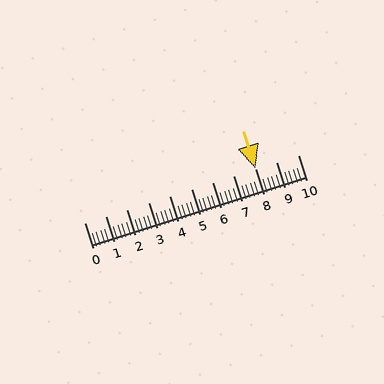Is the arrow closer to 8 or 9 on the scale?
The arrow is closer to 8.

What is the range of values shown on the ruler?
The ruler shows values from 0 to 10.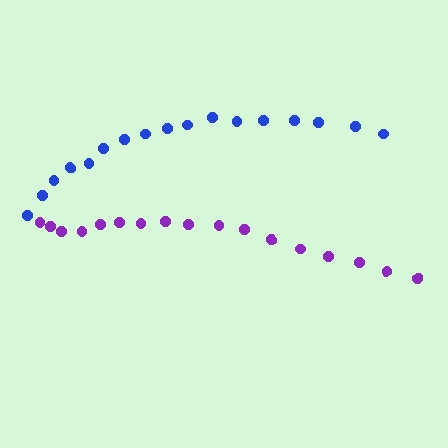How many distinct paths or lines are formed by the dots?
There are 2 distinct paths.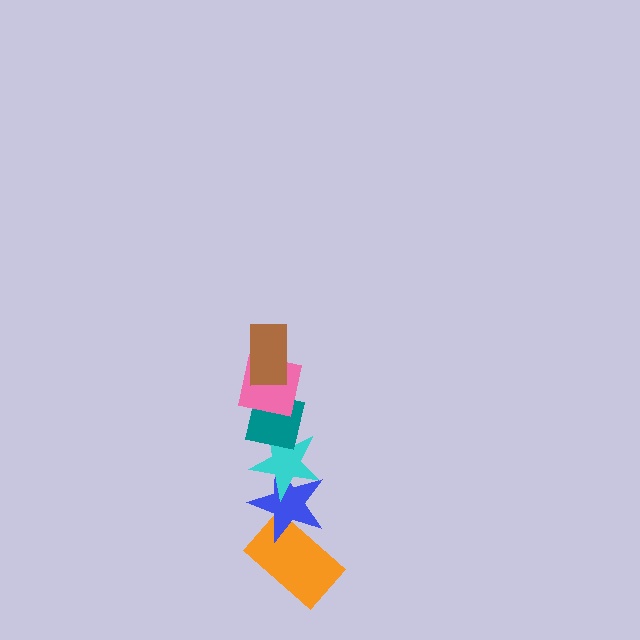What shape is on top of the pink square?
The brown rectangle is on top of the pink square.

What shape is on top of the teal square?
The pink square is on top of the teal square.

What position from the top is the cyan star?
The cyan star is 4th from the top.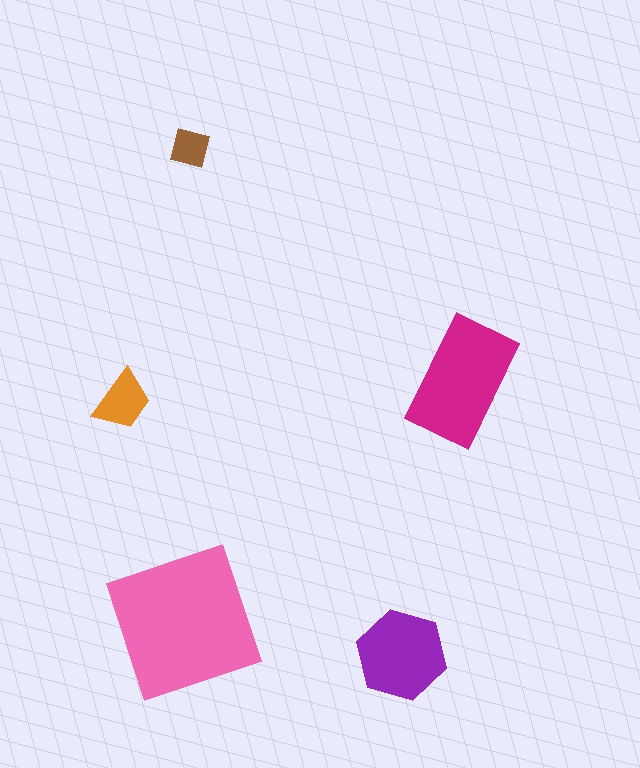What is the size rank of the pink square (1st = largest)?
1st.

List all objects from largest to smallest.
The pink square, the magenta rectangle, the purple hexagon, the orange trapezoid, the brown square.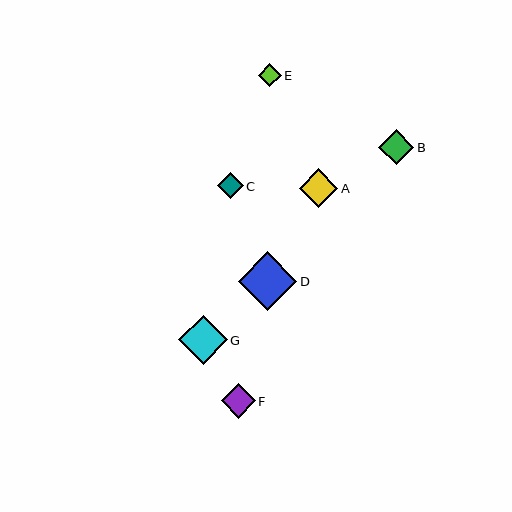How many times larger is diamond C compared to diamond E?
Diamond C is approximately 1.1 times the size of diamond E.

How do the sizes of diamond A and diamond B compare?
Diamond A and diamond B are approximately the same size.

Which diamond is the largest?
Diamond D is the largest with a size of approximately 59 pixels.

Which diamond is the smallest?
Diamond E is the smallest with a size of approximately 23 pixels.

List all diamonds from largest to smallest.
From largest to smallest: D, G, A, B, F, C, E.